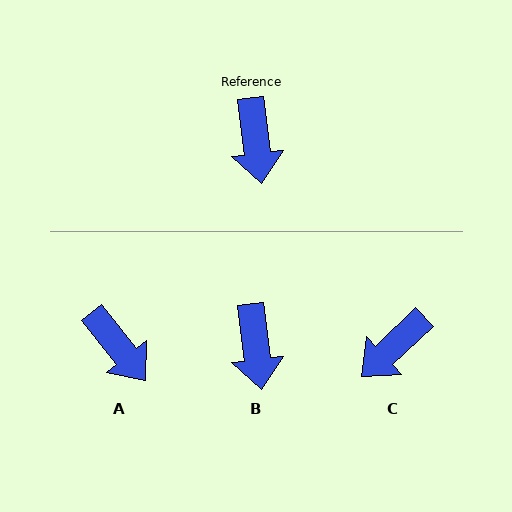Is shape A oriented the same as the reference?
No, it is off by about 31 degrees.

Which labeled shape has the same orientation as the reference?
B.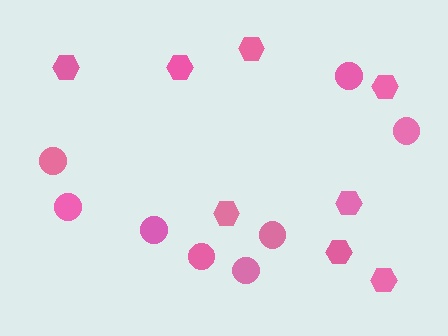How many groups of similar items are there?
There are 2 groups: one group of circles (8) and one group of hexagons (8).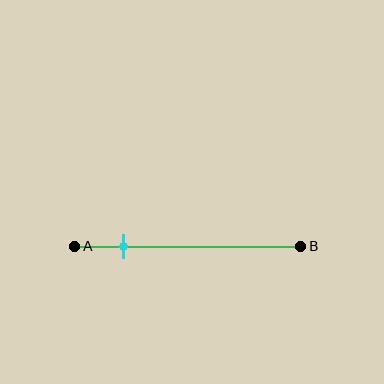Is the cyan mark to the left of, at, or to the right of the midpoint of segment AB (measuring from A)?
The cyan mark is to the left of the midpoint of segment AB.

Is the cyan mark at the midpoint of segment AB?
No, the mark is at about 20% from A, not at the 50% midpoint.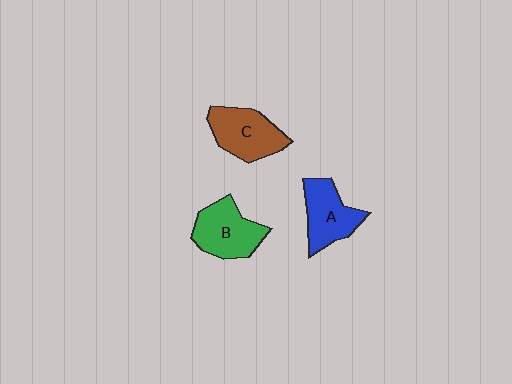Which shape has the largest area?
Shape C (brown).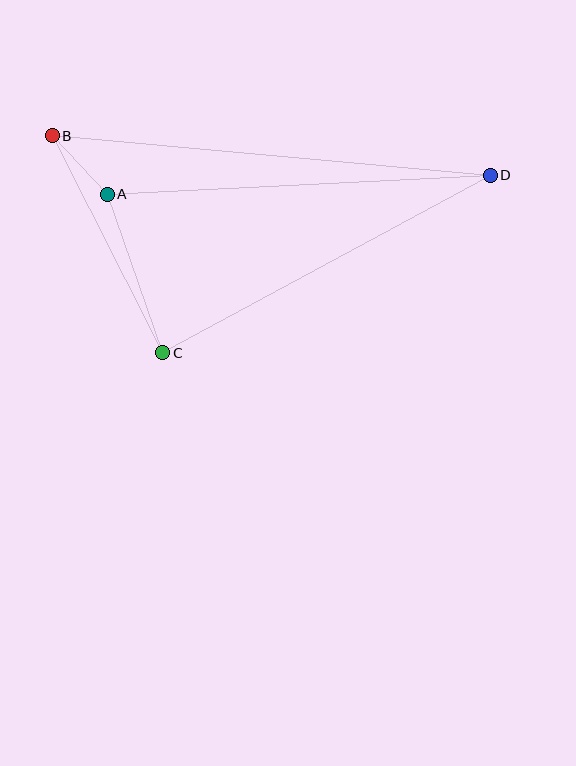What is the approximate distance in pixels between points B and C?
The distance between B and C is approximately 243 pixels.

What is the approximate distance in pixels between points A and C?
The distance between A and C is approximately 168 pixels.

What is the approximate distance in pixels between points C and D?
The distance between C and D is approximately 373 pixels.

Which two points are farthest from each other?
Points B and D are farthest from each other.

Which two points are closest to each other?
Points A and B are closest to each other.